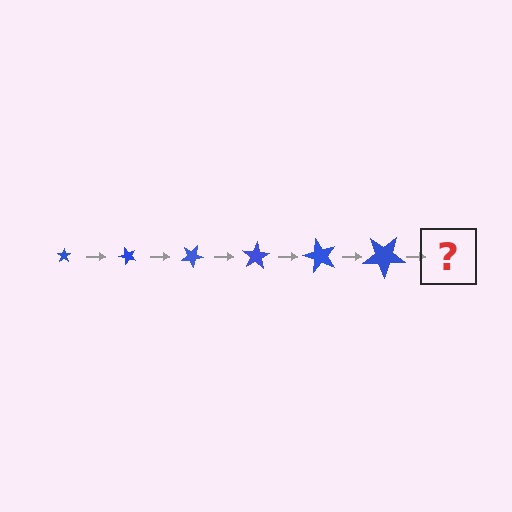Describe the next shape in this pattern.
It should be a star, larger than the previous one and rotated 300 degrees from the start.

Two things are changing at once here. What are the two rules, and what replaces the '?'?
The two rules are that the star grows larger each step and it rotates 50 degrees each step. The '?' should be a star, larger than the previous one and rotated 300 degrees from the start.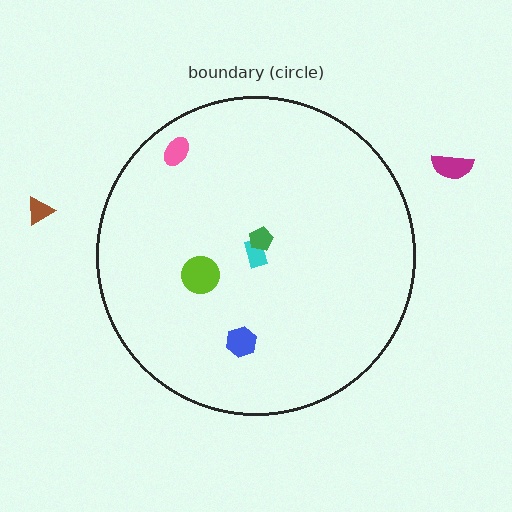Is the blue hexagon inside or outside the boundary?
Inside.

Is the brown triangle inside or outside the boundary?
Outside.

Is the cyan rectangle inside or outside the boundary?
Inside.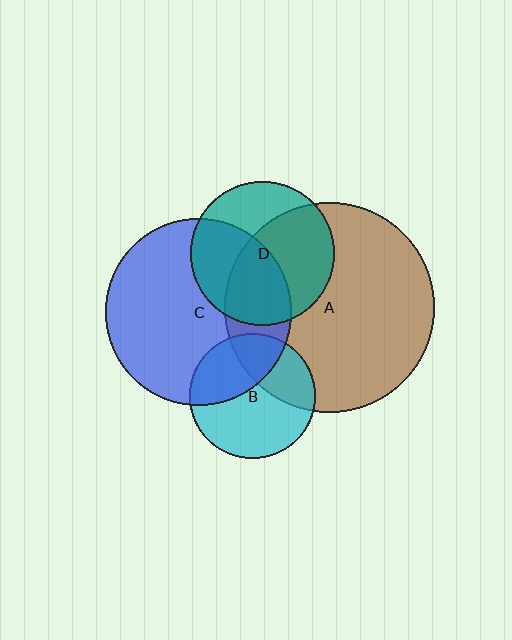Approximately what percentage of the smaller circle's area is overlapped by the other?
Approximately 60%.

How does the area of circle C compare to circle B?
Approximately 2.2 times.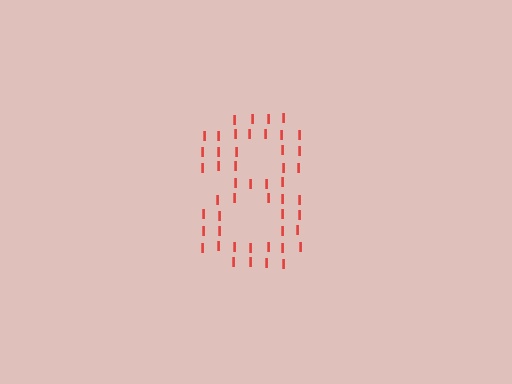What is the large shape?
The large shape is the digit 8.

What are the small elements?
The small elements are letter I's.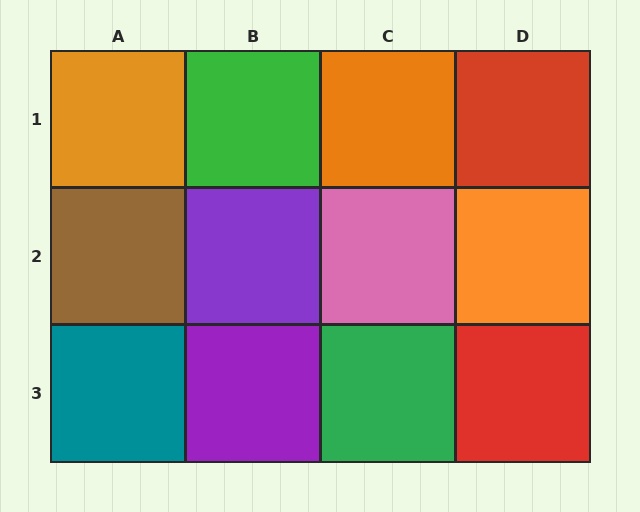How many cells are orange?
3 cells are orange.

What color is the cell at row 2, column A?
Brown.